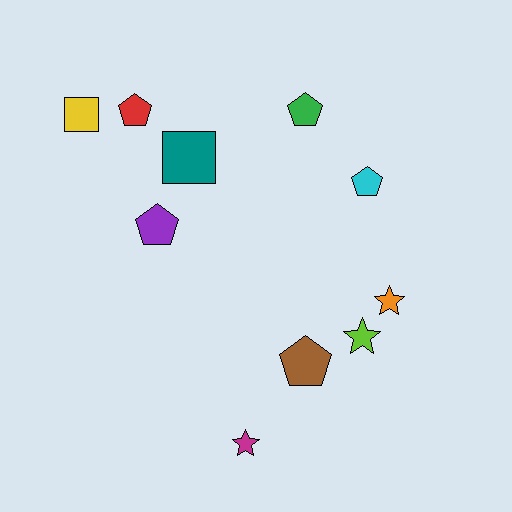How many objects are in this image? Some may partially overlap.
There are 10 objects.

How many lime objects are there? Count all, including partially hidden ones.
There is 1 lime object.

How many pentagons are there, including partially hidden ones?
There are 5 pentagons.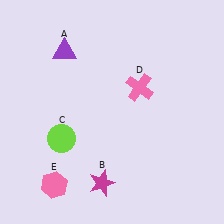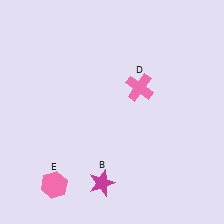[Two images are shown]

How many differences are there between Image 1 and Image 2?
There are 2 differences between the two images.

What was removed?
The lime circle (C), the purple triangle (A) were removed in Image 2.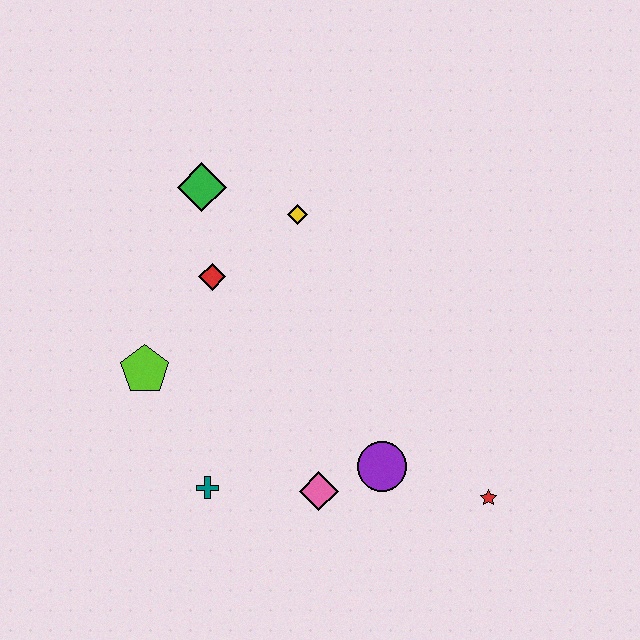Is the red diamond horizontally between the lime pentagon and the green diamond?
No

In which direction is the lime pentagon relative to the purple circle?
The lime pentagon is to the left of the purple circle.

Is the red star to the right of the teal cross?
Yes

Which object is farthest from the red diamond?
The red star is farthest from the red diamond.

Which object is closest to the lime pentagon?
The red diamond is closest to the lime pentagon.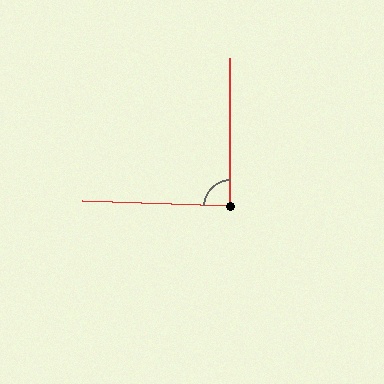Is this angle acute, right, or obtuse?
It is approximately a right angle.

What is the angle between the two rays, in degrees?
Approximately 88 degrees.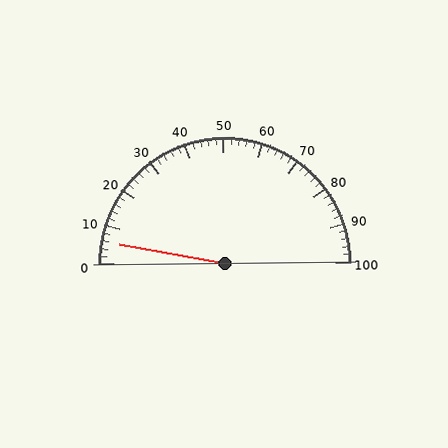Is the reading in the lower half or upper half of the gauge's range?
The reading is in the lower half of the range (0 to 100).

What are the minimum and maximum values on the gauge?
The gauge ranges from 0 to 100.